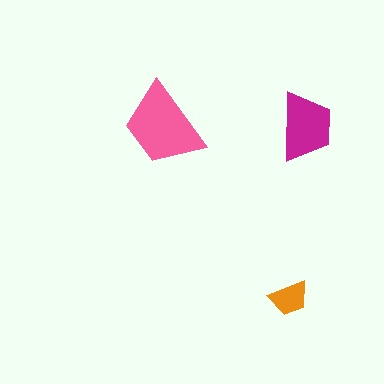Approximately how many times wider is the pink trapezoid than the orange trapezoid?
About 2 times wider.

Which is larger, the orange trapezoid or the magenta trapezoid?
The magenta one.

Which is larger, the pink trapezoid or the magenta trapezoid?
The pink one.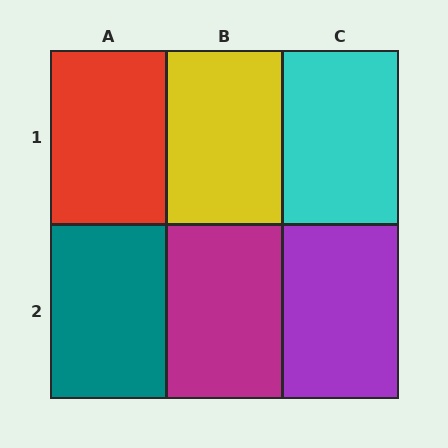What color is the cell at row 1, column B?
Yellow.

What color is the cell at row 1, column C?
Cyan.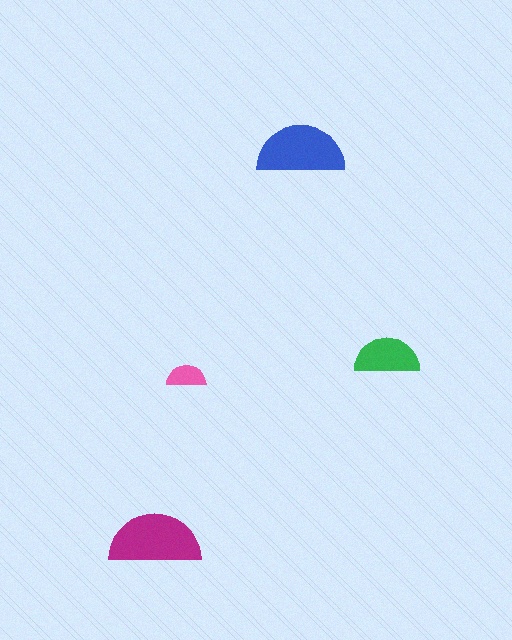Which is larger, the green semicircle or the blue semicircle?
The blue one.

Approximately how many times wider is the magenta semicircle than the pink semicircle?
About 2.5 times wider.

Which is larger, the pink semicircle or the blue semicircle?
The blue one.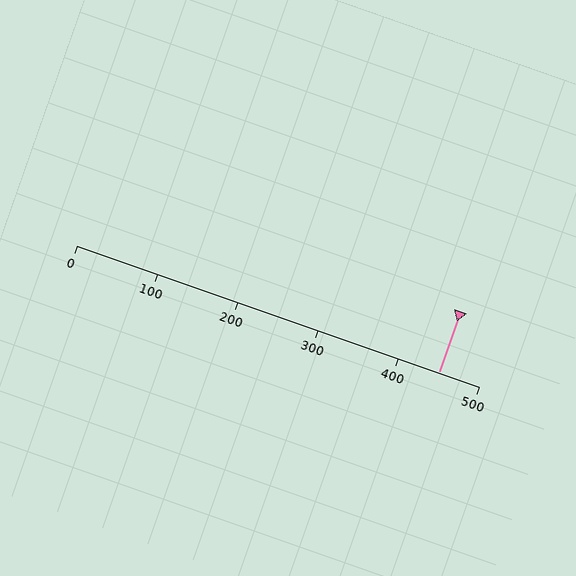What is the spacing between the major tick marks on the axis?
The major ticks are spaced 100 apart.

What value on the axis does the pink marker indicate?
The marker indicates approximately 450.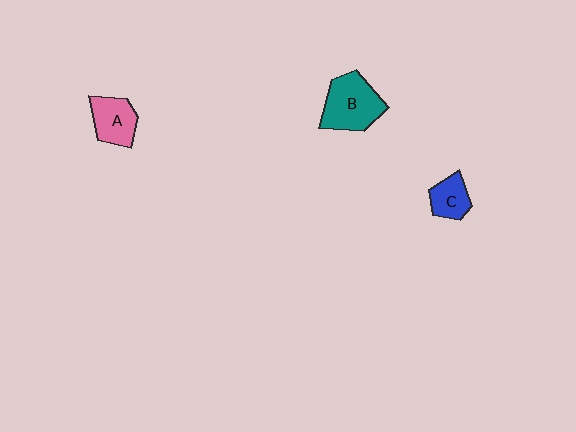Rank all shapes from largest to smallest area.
From largest to smallest: B (teal), A (pink), C (blue).